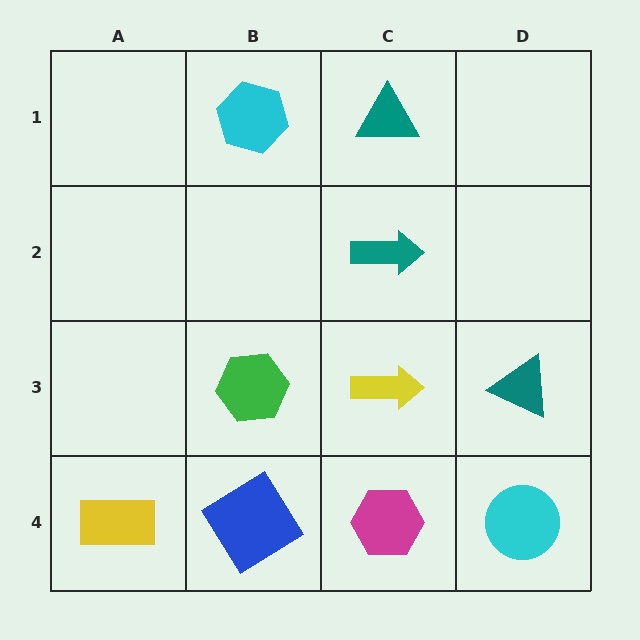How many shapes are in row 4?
4 shapes.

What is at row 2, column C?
A teal arrow.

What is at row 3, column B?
A green hexagon.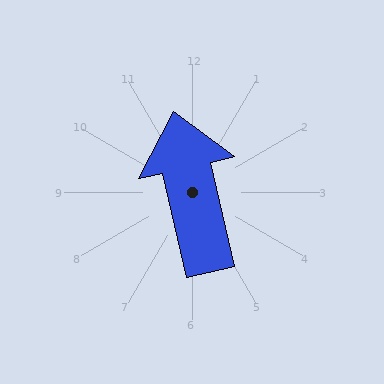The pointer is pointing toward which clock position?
Roughly 12 o'clock.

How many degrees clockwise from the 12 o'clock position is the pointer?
Approximately 347 degrees.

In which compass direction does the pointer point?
North.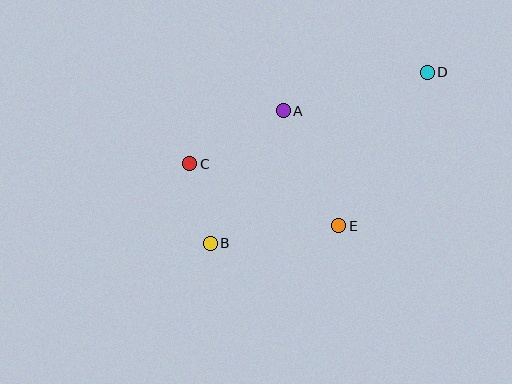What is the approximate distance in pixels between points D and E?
The distance between D and E is approximately 177 pixels.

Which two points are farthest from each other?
Points B and D are farthest from each other.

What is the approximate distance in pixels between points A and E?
The distance between A and E is approximately 128 pixels.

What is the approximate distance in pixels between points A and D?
The distance between A and D is approximately 150 pixels.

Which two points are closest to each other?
Points B and C are closest to each other.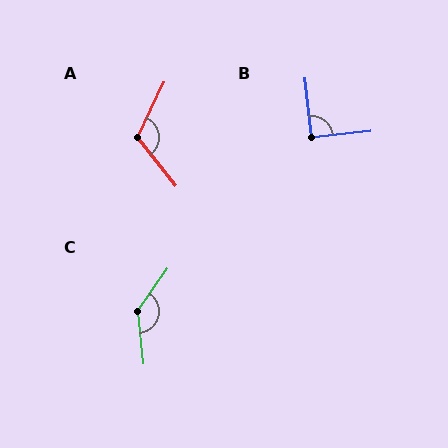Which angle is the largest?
C, at approximately 140 degrees.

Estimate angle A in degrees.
Approximately 116 degrees.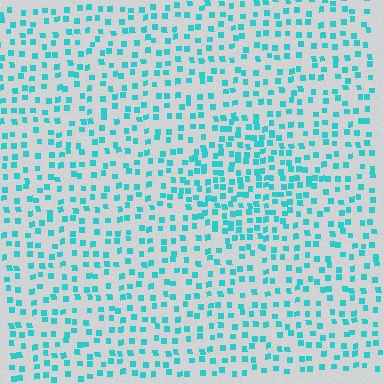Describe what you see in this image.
The image contains small cyan elements arranged at two different densities. A diamond-shaped region is visible where the elements are more densely packed than the surrounding area.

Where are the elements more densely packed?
The elements are more densely packed inside the diamond boundary.